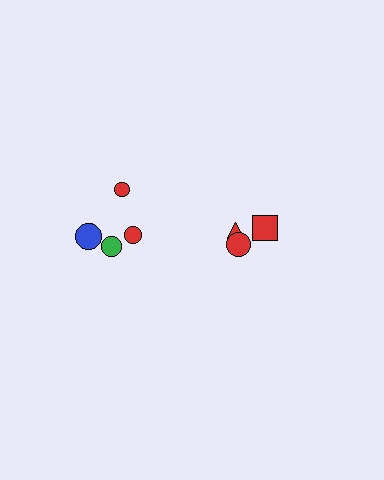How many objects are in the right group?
There are 3 objects.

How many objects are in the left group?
There are 5 objects.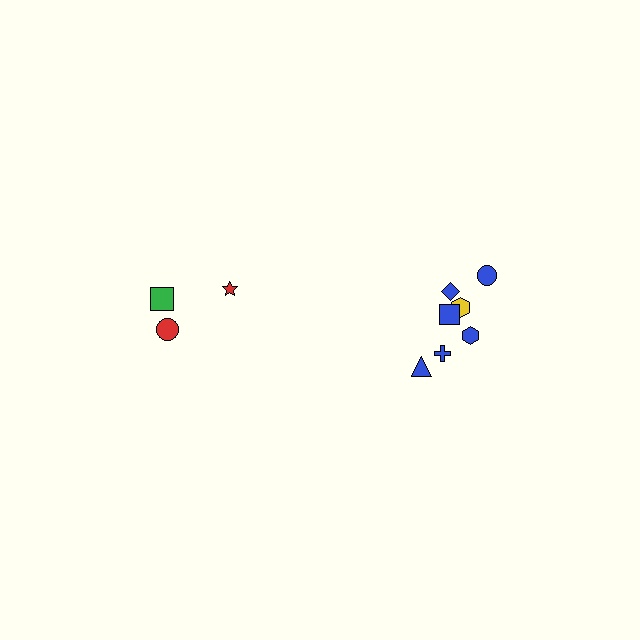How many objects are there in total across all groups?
There are 10 objects.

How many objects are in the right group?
There are 7 objects.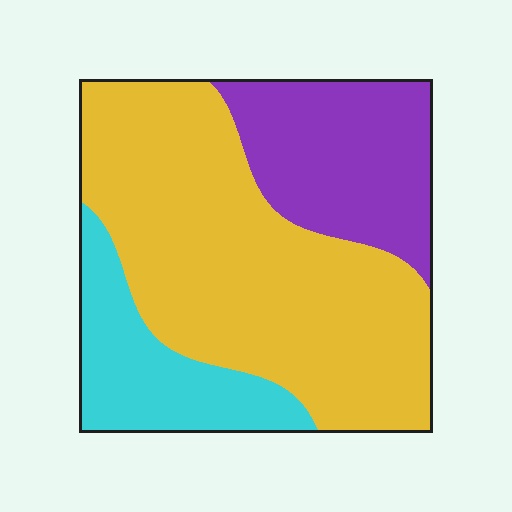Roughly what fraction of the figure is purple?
Purple covers around 25% of the figure.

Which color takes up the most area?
Yellow, at roughly 55%.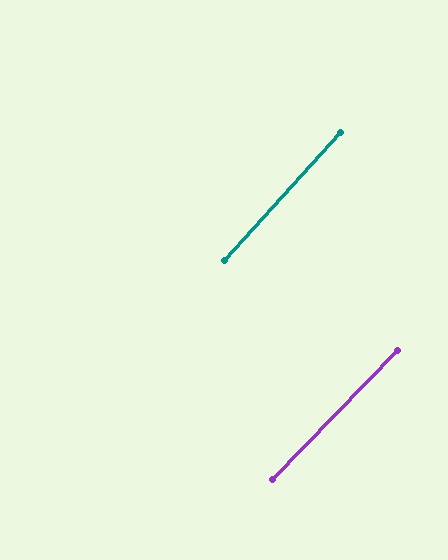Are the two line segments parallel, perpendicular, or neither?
Parallel — their directions differ by only 1.8°.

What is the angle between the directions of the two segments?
Approximately 2 degrees.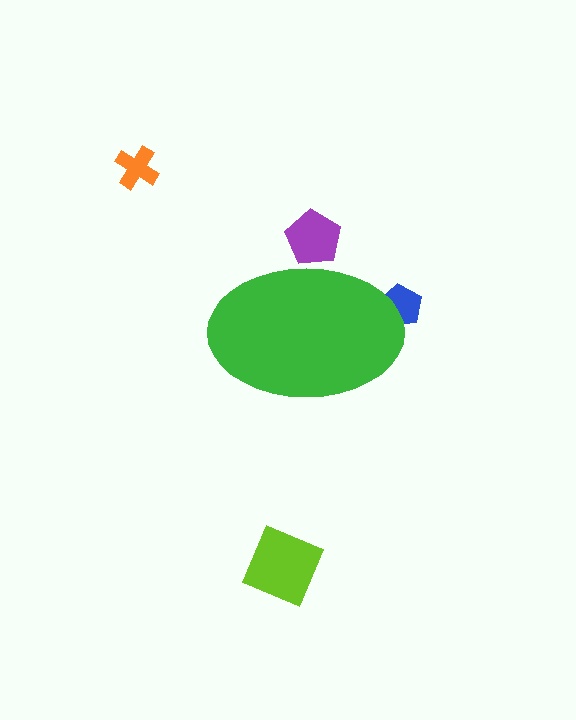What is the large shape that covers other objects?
A green ellipse.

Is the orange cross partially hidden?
No, the orange cross is fully visible.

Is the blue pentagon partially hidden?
Yes, the blue pentagon is partially hidden behind the green ellipse.